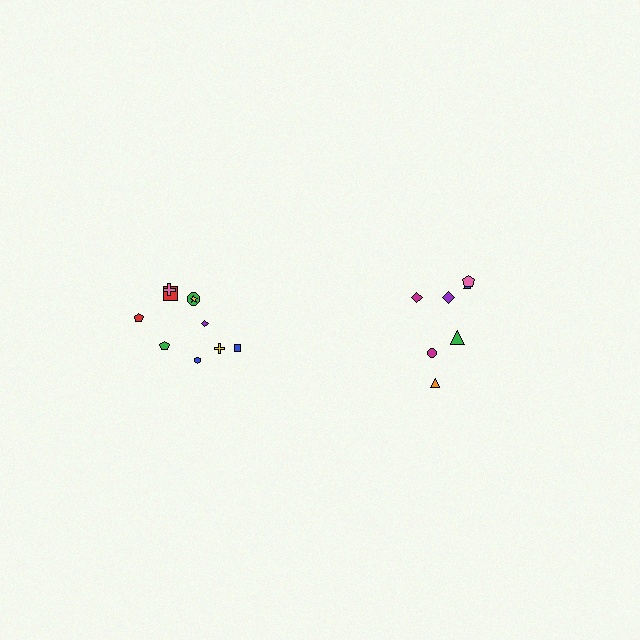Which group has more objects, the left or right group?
The left group.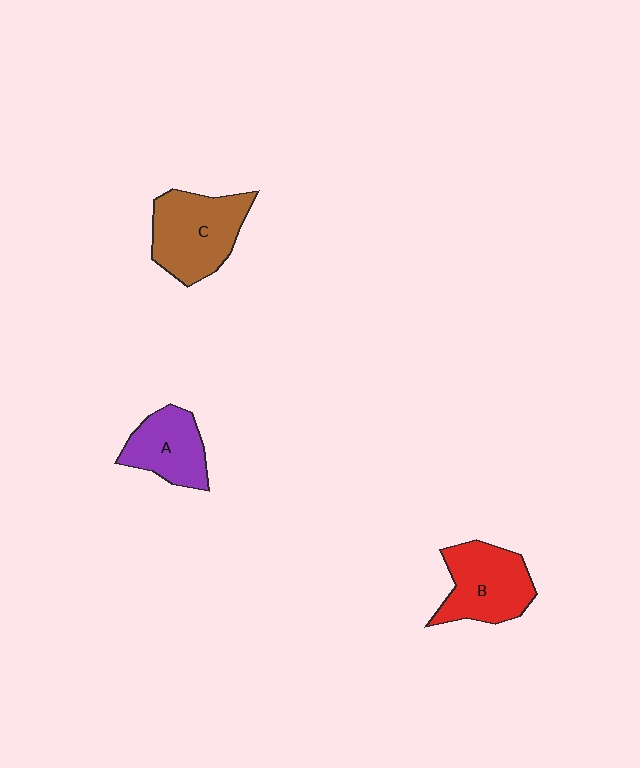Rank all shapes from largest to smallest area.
From largest to smallest: C (brown), B (red), A (purple).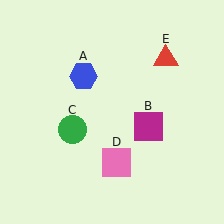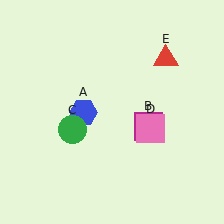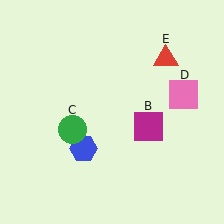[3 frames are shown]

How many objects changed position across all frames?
2 objects changed position: blue hexagon (object A), pink square (object D).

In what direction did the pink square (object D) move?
The pink square (object D) moved up and to the right.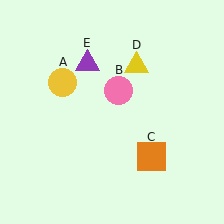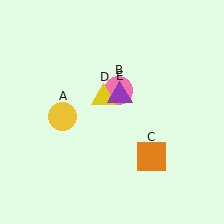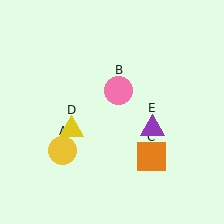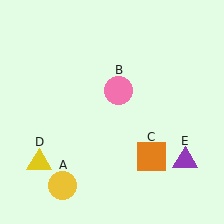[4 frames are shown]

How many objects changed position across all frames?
3 objects changed position: yellow circle (object A), yellow triangle (object D), purple triangle (object E).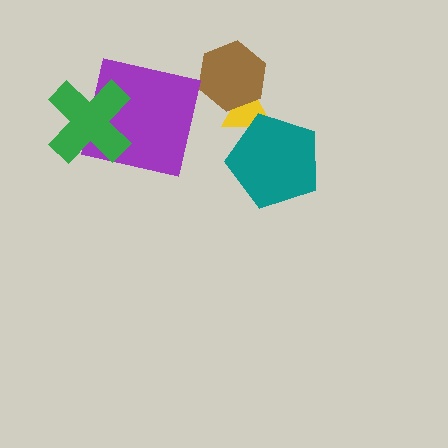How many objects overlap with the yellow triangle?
2 objects overlap with the yellow triangle.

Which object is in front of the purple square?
The green cross is in front of the purple square.